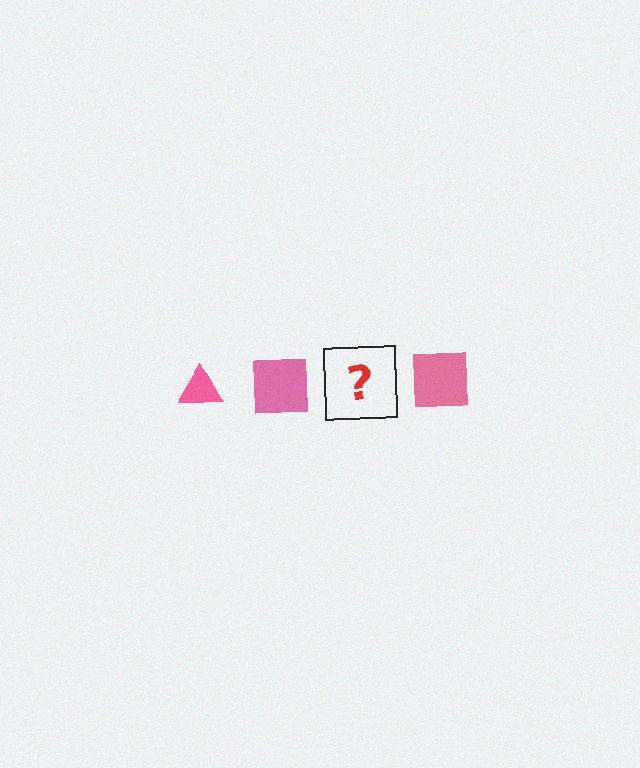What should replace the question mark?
The question mark should be replaced with a pink triangle.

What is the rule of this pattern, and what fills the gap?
The rule is that the pattern cycles through triangle, square shapes in pink. The gap should be filled with a pink triangle.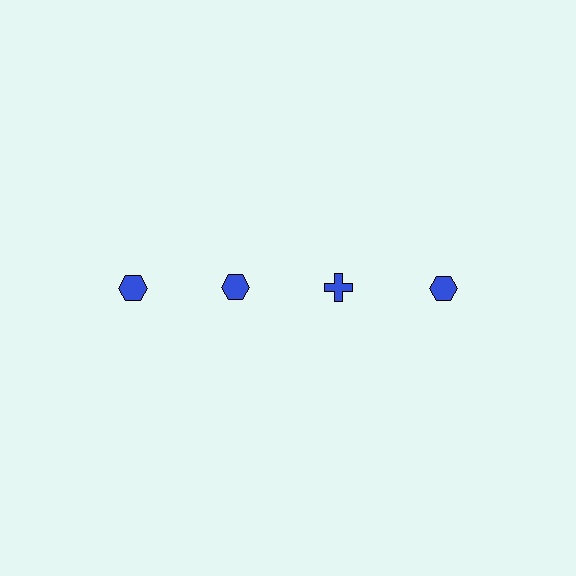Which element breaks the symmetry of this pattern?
The blue cross in the top row, center column breaks the symmetry. All other shapes are blue hexagons.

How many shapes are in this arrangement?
There are 4 shapes arranged in a grid pattern.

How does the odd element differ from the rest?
It has a different shape: cross instead of hexagon.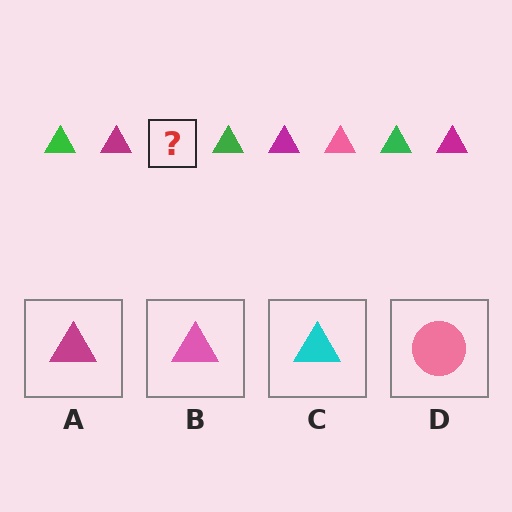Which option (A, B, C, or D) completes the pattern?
B.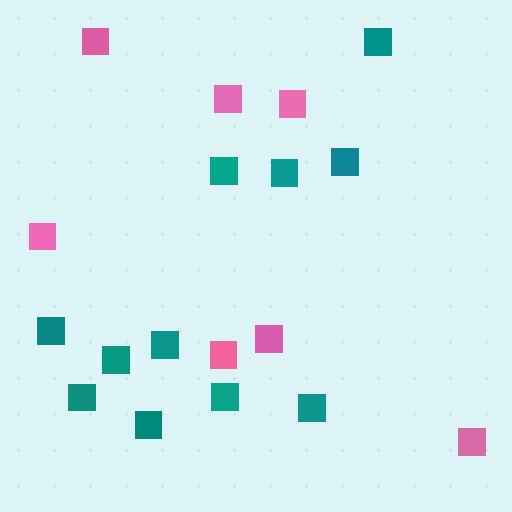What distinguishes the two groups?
There are 2 groups: one group of pink squares (7) and one group of teal squares (11).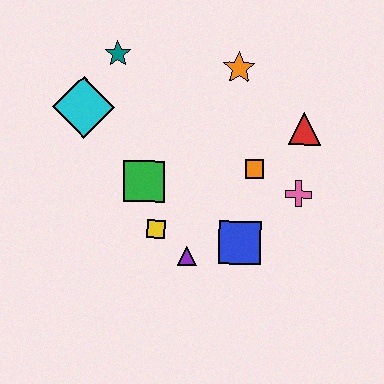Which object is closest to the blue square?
The purple triangle is closest to the blue square.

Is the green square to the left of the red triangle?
Yes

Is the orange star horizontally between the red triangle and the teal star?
Yes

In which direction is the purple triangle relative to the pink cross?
The purple triangle is to the left of the pink cross.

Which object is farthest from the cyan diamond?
The pink cross is farthest from the cyan diamond.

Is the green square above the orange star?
No